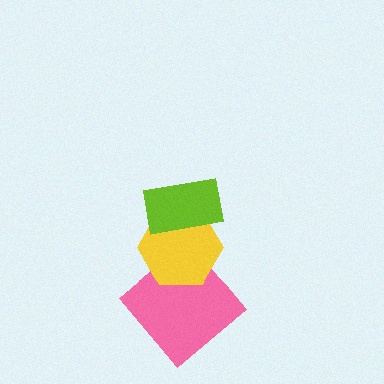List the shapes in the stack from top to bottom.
From top to bottom: the lime rectangle, the yellow hexagon, the pink diamond.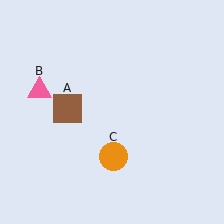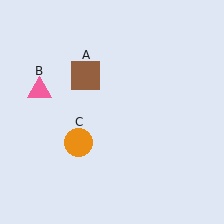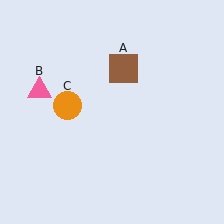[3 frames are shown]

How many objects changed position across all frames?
2 objects changed position: brown square (object A), orange circle (object C).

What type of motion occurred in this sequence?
The brown square (object A), orange circle (object C) rotated clockwise around the center of the scene.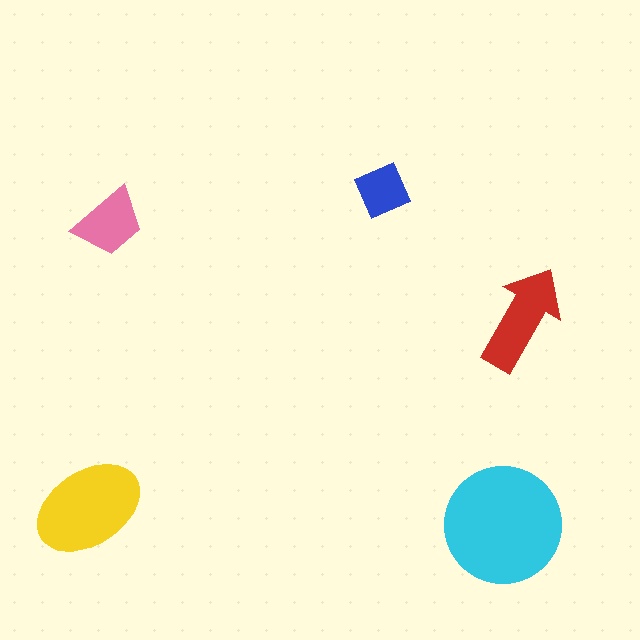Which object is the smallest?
The blue diamond.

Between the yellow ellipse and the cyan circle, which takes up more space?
The cyan circle.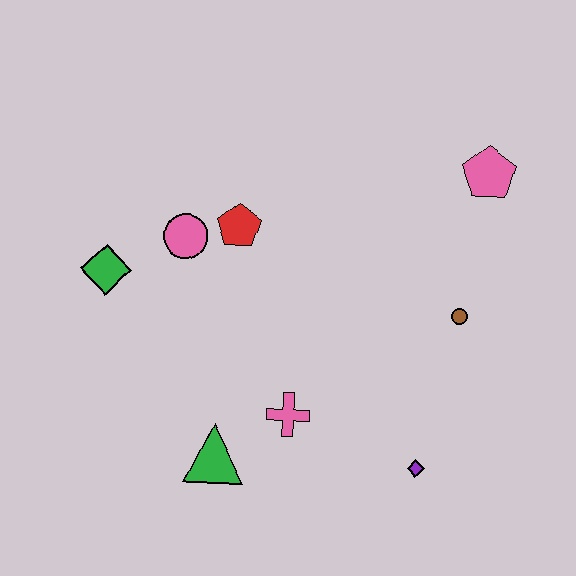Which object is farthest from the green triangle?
The pink pentagon is farthest from the green triangle.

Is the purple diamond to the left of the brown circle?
Yes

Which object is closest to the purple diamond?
The pink cross is closest to the purple diamond.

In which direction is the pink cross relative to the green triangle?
The pink cross is to the right of the green triangle.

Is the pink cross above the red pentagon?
No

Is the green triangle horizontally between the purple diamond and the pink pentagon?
No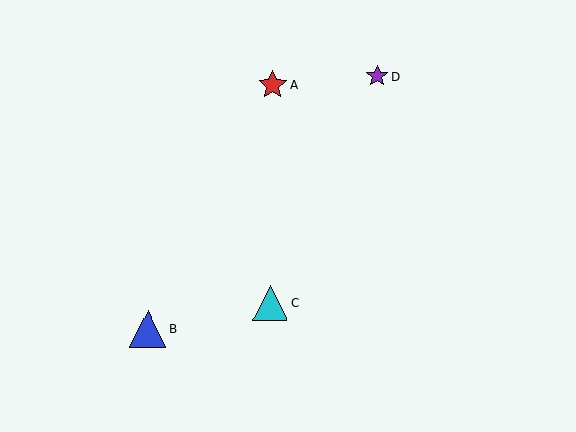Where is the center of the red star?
The center of the red star is at (272, 85).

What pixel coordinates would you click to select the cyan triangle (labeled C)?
Click at (270, 303) to select the cyan triangle C.